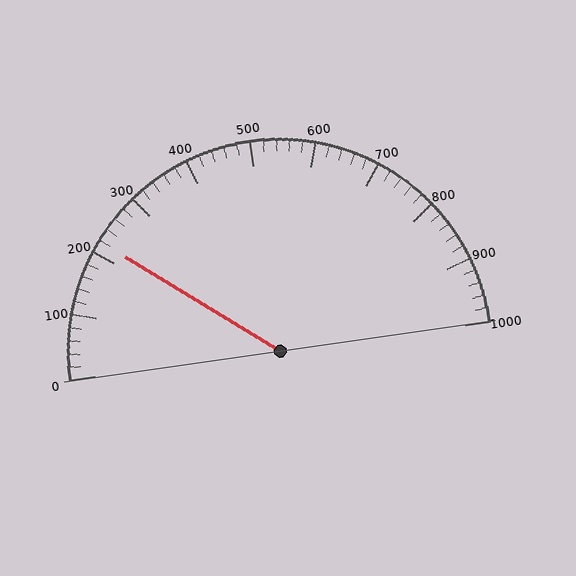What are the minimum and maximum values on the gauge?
The gauge ranges from 0 to 1000.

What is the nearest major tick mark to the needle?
The nearest major tick mark is 200.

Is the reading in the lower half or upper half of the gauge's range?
The reading is in the lower half of the range (0 to 1000).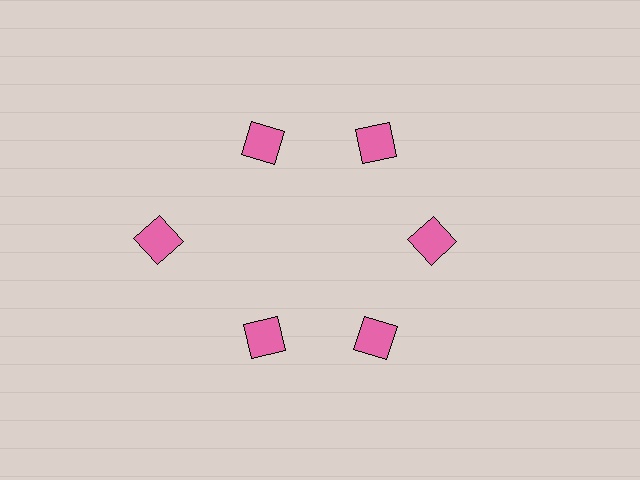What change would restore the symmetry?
The symmetry would be restored by moving it inward, back onto the ring so that all 6 diamonds sit at equal angles and equal distance from the center.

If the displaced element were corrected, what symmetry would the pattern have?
It would have 6-fold rotational symmetry — the pattern would map onto itself every 60 degrees.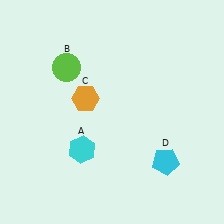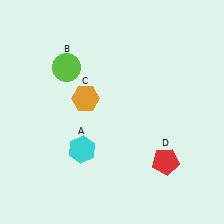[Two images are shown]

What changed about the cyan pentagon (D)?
In Image 1, D is cyan. In Image 2, it changed to red.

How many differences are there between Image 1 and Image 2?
There is 1 difference between the two images.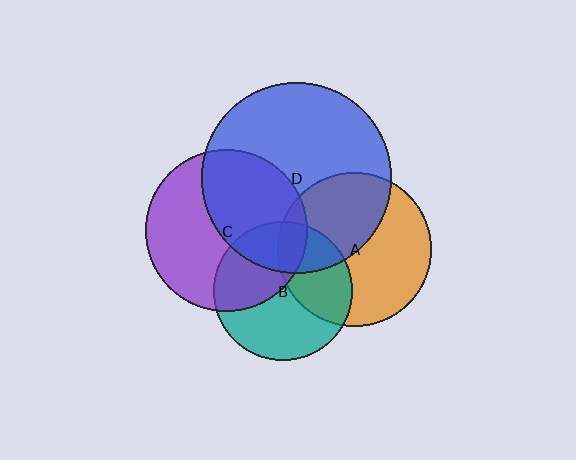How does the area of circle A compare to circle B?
Approximately 1.2 times.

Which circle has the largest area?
Circle D (blue).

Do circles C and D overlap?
Yes.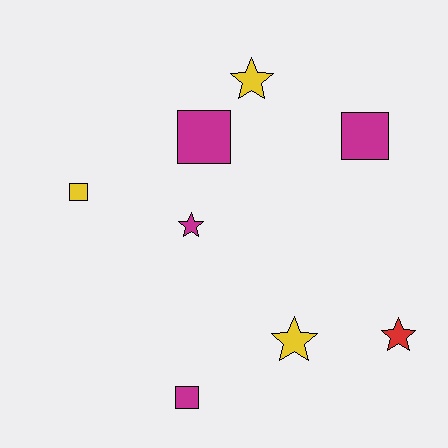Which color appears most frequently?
Magenta, with 4 objects.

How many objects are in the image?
There are 8 objects.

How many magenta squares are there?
There are 3 magenta squares.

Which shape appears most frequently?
Star, with 4 objects.